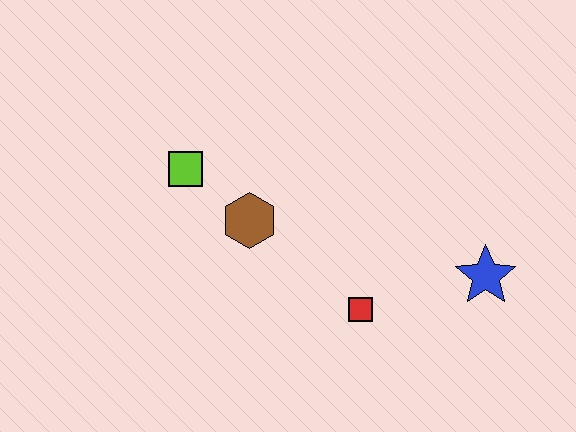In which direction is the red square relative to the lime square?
The red square is to the right of the lime square.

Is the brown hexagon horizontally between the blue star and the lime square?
Yes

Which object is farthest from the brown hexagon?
The blue star is farthest from the brown hexagon.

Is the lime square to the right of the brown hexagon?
No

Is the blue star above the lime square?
No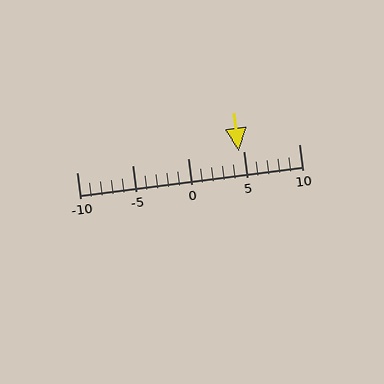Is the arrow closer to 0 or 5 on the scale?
The arrow is closer to 5.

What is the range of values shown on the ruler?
The ruler shows values from -10 to 10.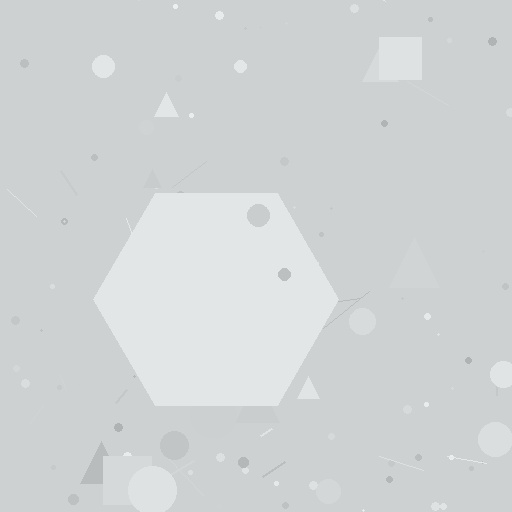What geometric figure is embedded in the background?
A hexagon is embedded in the background.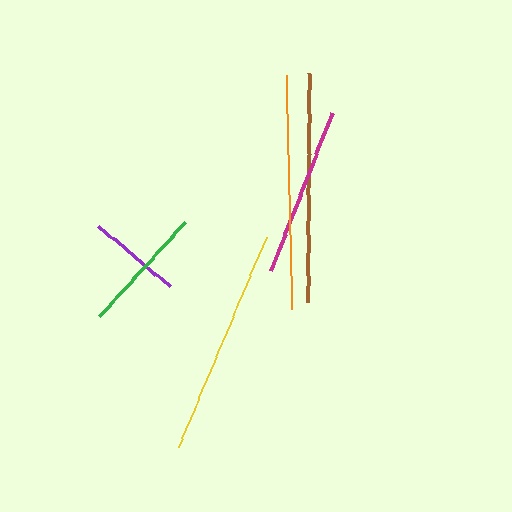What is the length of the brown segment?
The brown segment is approximately 229 pixels long.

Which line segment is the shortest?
The purple line is the shortest at approximately 94 pixels.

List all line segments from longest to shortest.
From longest to shortest: orange, brown, yellow, magenta, green, purple.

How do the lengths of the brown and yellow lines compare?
The brown and yellow lines are approximately the same length.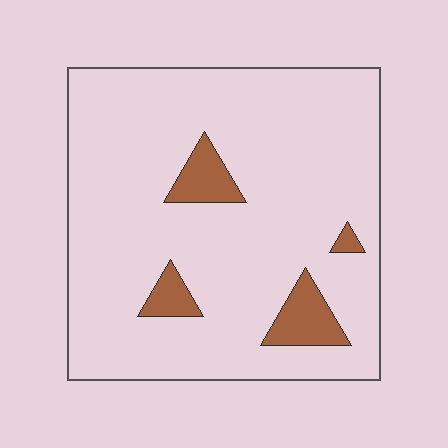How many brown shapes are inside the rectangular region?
4.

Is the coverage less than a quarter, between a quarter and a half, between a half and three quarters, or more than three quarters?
Less than a quarter.